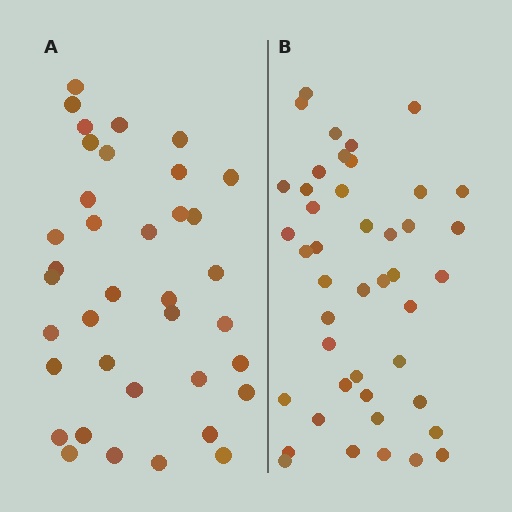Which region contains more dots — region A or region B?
Region B (the right region) has more dots.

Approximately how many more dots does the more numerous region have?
Region B has roughly 8 or so more dots than region A.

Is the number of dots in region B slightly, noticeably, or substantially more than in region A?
Region B has only slightly more — the two regions are fairly close. The ratio is roughly 1.2 to 1.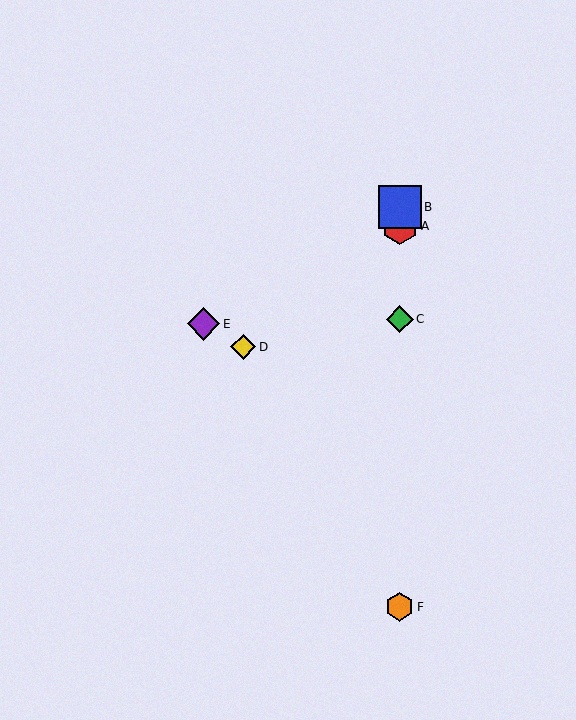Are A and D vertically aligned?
No, A is at x≈400 and D is at x≈243.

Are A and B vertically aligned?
Yes, both are at x≈400.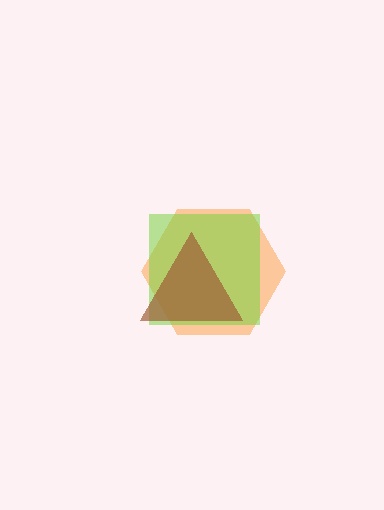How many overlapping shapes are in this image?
There are 3 overlapping shapes in the image.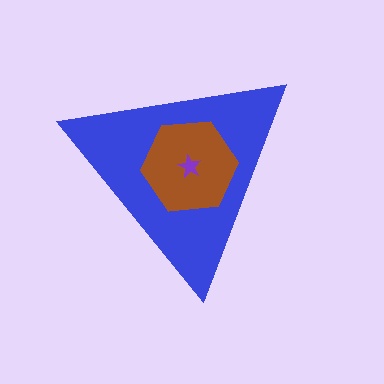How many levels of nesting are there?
3.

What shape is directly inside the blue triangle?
The brown hexagon.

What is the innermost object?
The purple star.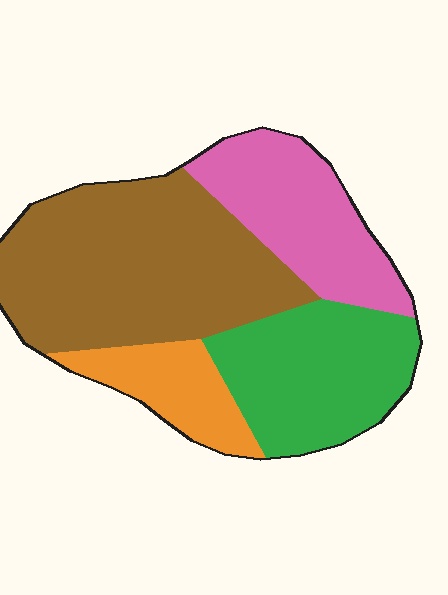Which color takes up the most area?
Brown, at roughly 40%.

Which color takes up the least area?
Orange, at roughly 10%.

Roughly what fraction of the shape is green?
Green takes up about one quarter (1/4) of the shape.